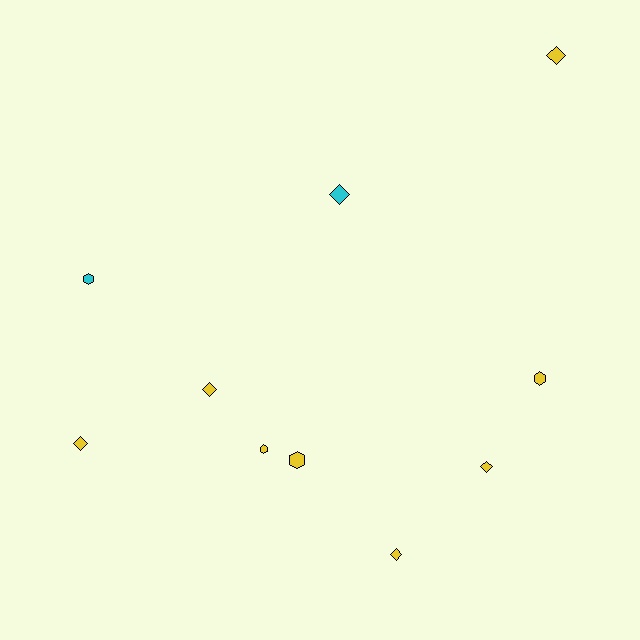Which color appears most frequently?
Yellow, with 8 objects.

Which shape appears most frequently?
Diamond, with 6 objects.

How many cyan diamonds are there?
There is 1 cyan diamond.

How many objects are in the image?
There are 10 objects.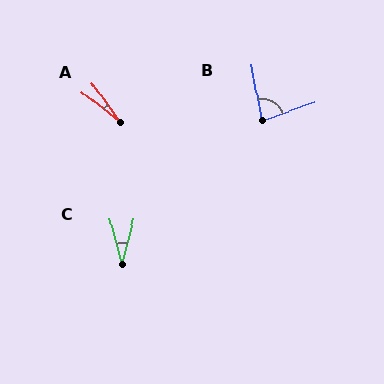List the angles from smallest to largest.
A (17°), C (30°), B (81°).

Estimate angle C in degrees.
Approximately 30 degrees.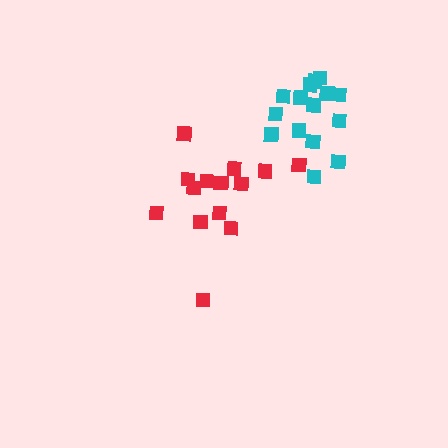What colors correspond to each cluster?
The clusters are colored: red, cyan.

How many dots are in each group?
Group 1: 14 dots, Group 2: 15 dots (29 total).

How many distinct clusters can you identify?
There are 2 distinct clusters.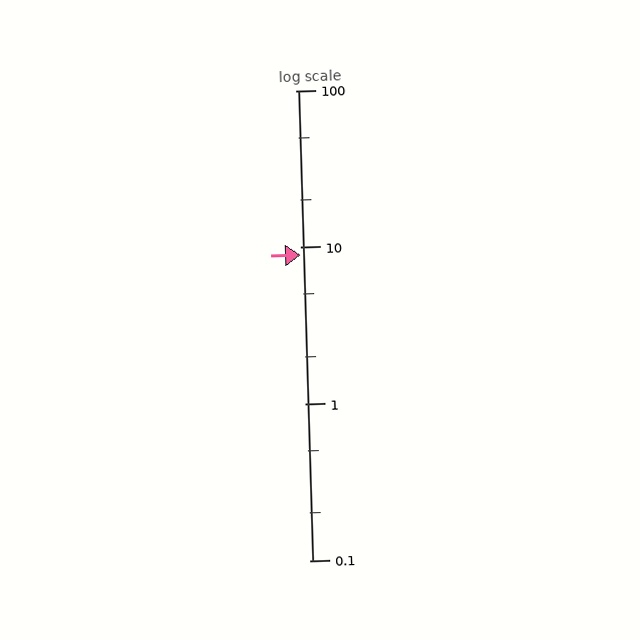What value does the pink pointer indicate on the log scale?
The pointer indicates approximately 8.9.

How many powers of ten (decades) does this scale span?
The scale spans 3 decades, from 0.1 to 100.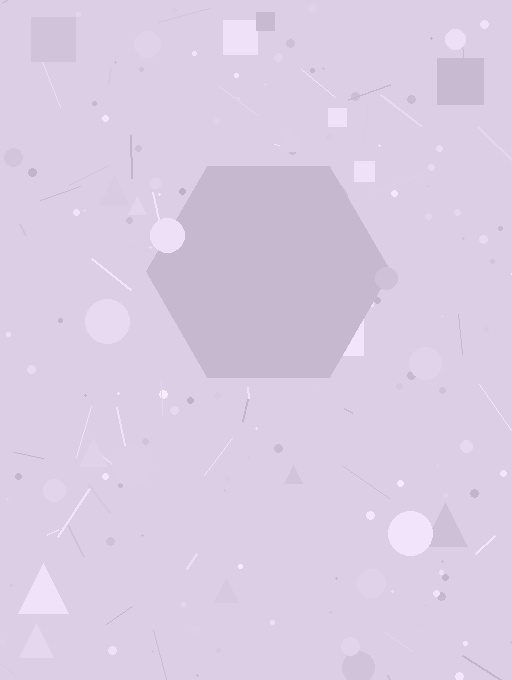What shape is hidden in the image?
A hexagon is hidden in the image.